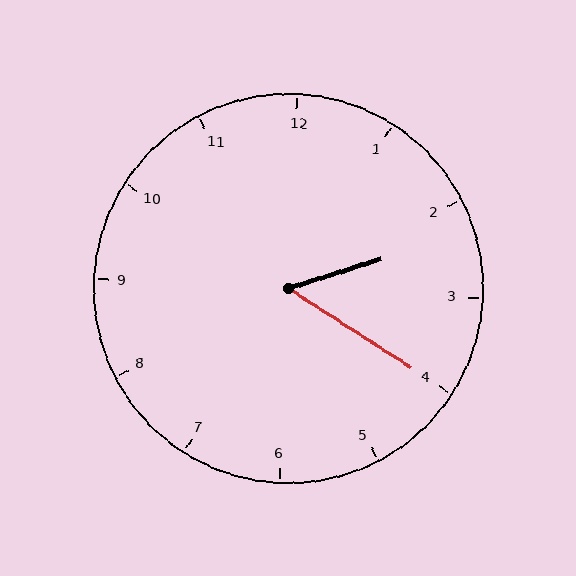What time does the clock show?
2:20.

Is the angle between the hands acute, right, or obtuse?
It is acute.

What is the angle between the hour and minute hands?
Approximately 50 degrees.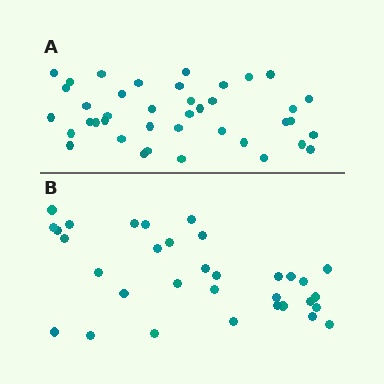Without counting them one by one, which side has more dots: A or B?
Region A (the top region) has more dots.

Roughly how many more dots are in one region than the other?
Region A has roughly 8 or so more dots than region B.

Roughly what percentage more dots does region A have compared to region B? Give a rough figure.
About 20% more.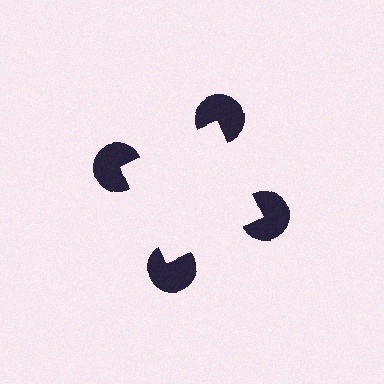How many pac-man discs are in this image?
There are 4 — one at each vertex of the illusory square.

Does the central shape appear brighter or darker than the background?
It typically appears slightly brighter than the background, even though no actual brightness change is drawn.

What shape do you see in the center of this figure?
An illusory square — its edges are inferred from the aligned wedge cuts in the pac-man discs, not physically drawn.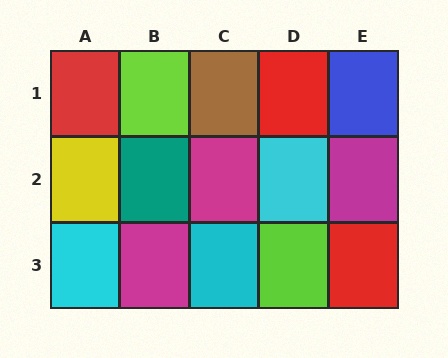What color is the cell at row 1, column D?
Red.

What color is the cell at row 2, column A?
Yellow.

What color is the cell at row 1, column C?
Brown.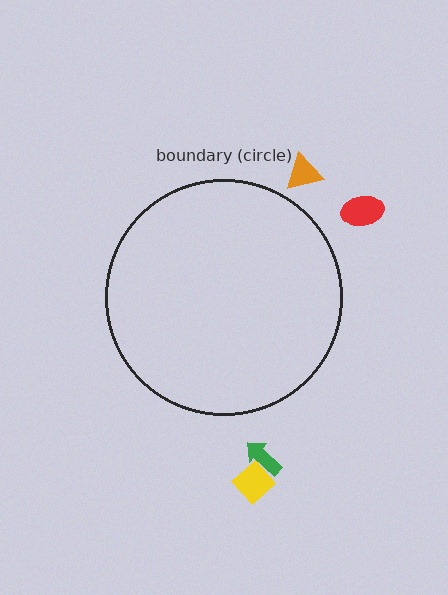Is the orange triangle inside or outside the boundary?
Outside.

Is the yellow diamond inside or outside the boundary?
Outside.